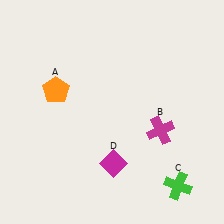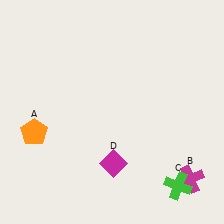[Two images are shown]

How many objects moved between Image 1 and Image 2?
2 objects moved between the two images.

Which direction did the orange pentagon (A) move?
The orange pentagon (A) moved down.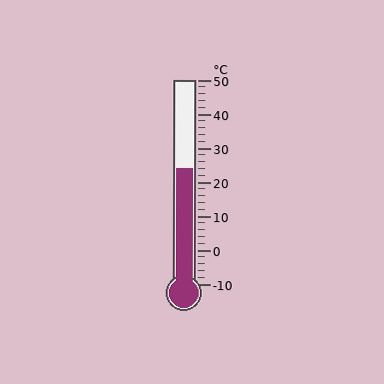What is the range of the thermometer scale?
The thermometer scale ranges from -10°C to 50°C.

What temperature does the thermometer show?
The thermometer shows approximately 24°C.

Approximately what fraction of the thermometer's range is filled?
The thermometer is filled to approximately 55% of its range.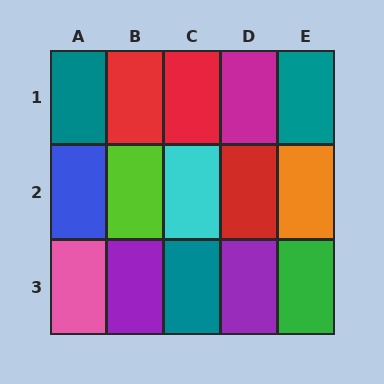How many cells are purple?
2 cells are purple.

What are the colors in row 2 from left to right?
Blue, lime, cyan, red, orange.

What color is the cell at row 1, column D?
Magenta.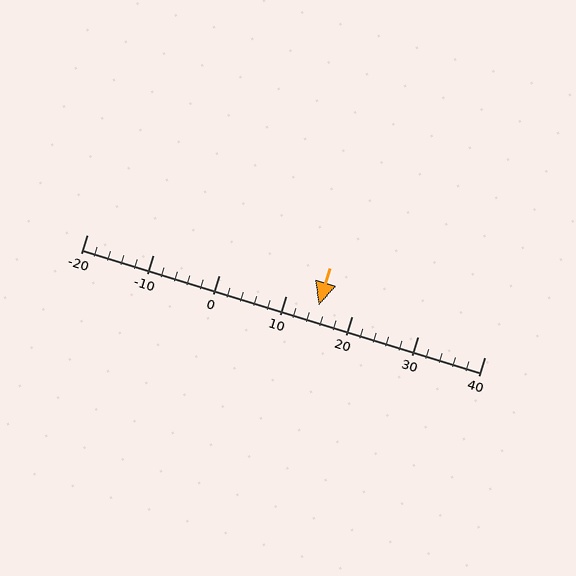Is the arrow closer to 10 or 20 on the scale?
The arrow is closer to 20.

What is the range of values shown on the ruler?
The ruler shows values from -20 to 40.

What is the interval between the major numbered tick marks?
The major tick marks are spaced 10 units apart.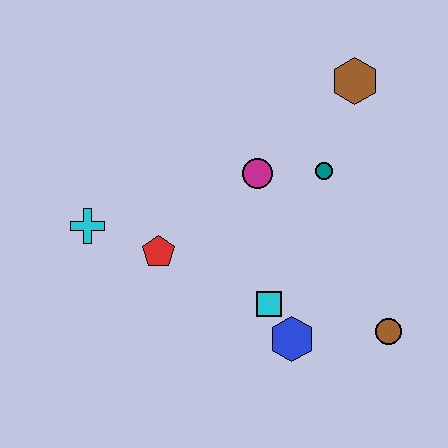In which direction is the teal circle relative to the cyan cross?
The teal circle is to the right of the cyan cross.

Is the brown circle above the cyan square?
No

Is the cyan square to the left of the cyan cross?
No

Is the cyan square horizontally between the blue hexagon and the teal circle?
No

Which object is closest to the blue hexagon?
The cyan square is closest to the blue hexagon.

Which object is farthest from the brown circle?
The cyan cross is farthest from the brown circle.